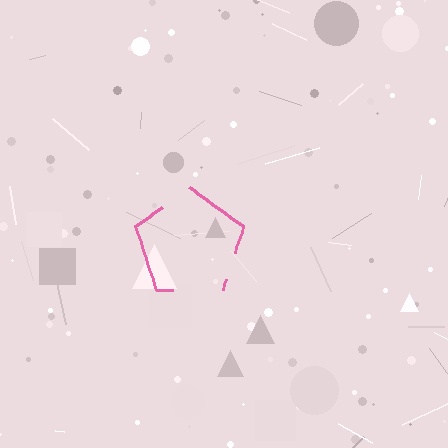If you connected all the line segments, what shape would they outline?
They would outline a pentagon.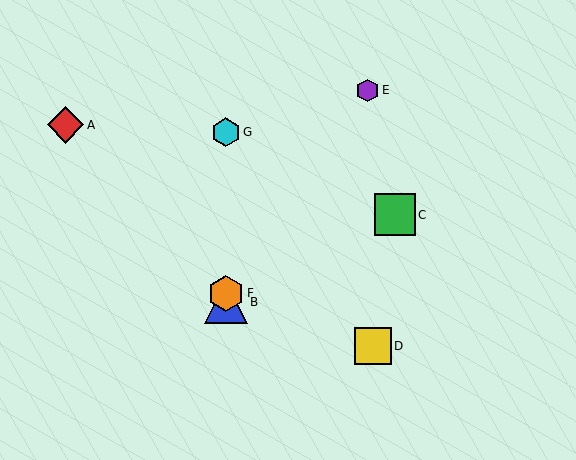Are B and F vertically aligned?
Yes, both are at x≈226.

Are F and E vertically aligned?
No, F is at x≈226 and E is at x≈367.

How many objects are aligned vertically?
3 objects (B, F, G) are aligned vertically.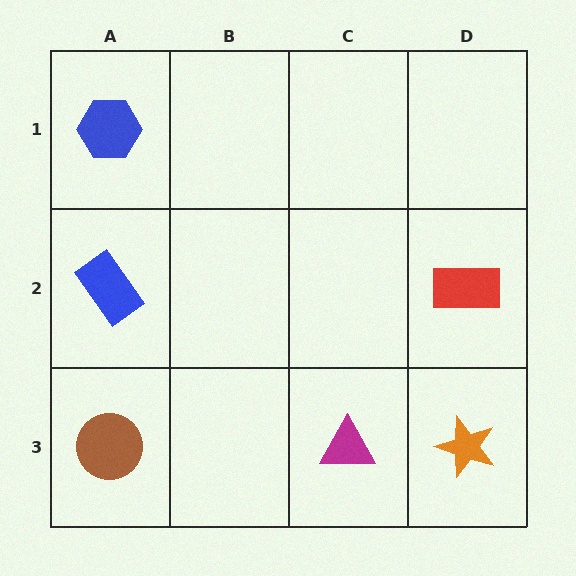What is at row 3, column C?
A magenta triangle.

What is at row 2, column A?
A blue rectangle.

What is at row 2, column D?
A red rectangle.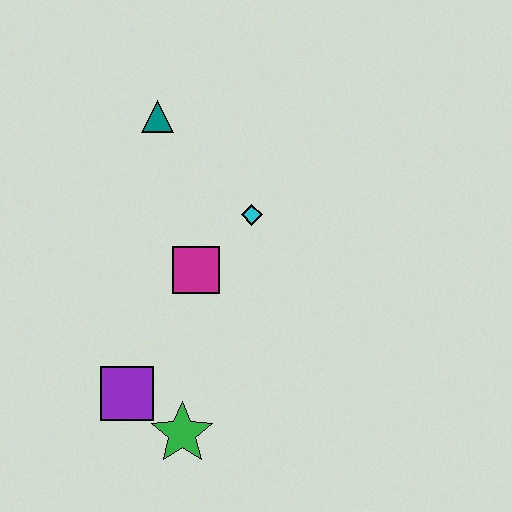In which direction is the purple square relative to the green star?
The purple square is to the left of the green star.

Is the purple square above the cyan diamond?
No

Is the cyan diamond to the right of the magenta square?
Yes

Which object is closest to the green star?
The purple square is closest to the green star.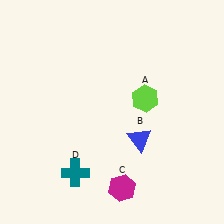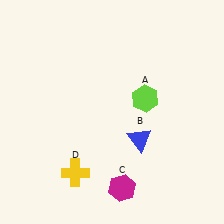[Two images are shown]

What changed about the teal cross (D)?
In Image 1, D is teal. In Image 2, it changed to yellow.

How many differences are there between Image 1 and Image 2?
There is 1 difference between the two images.